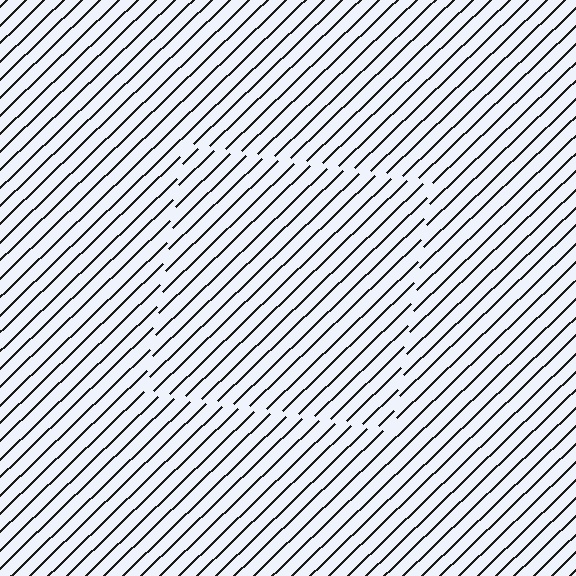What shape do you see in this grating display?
An illusory square. The interior of the shape contains the same grating, shifted by half a period — the contour is defined by the phase discontinuity where line-ends from the inner and outer gratings abut.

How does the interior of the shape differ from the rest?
The interior of the shape contains the same grating, shifted by half a period — the contour is defined by the phase discontinuity where line-ends from the inner and outer gratings abut.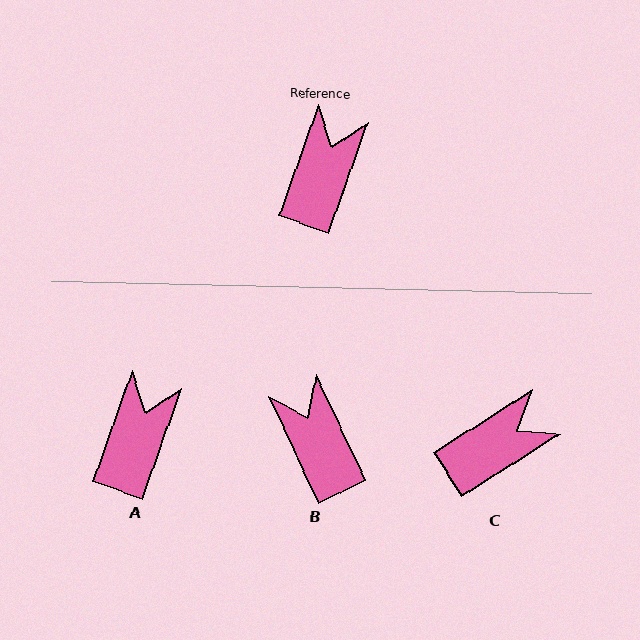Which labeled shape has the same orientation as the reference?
A.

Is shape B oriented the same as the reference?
No, it is off by about 45 degrees.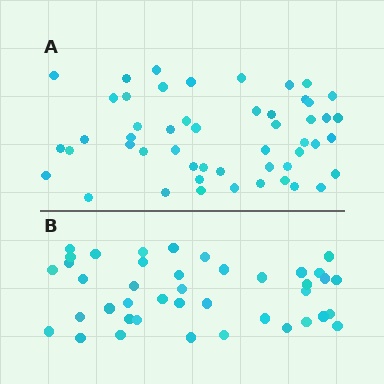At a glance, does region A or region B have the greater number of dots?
Region A (the top region) has more dots.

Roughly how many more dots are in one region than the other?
Region A has roughly 10 or so more dots than region B.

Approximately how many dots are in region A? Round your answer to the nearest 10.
About 50 dots. (The exact count is 51, which rounds to 50.)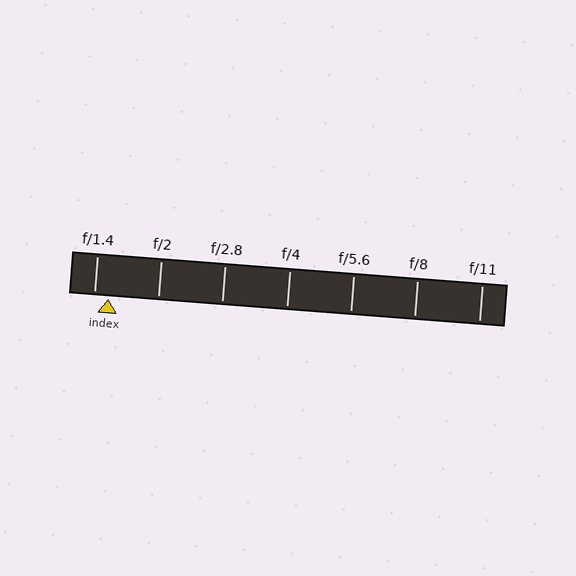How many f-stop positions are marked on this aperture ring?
There are 7 f-stop positions marked.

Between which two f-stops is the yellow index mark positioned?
The index mark is between f/1.4 and f/2.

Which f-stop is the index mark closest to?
The index mark is closest to f/1.4.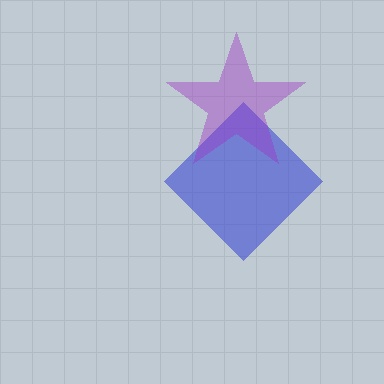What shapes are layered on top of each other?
The layered shapes are: a blue diamond, a purple star.